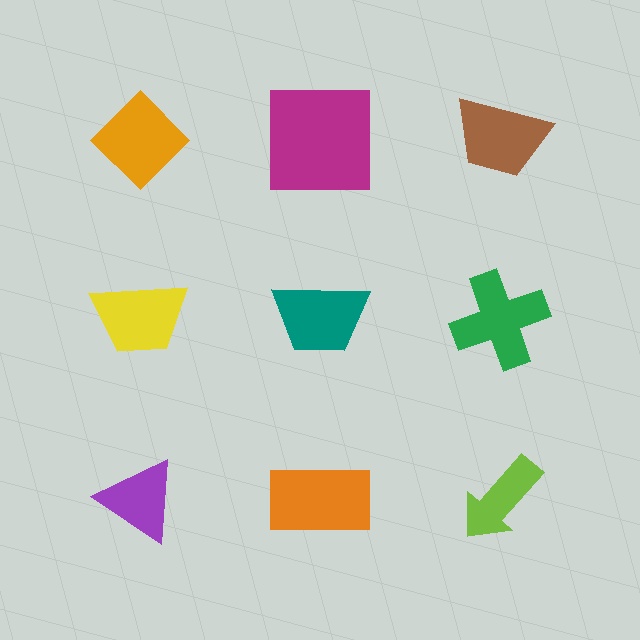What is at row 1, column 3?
A brown trapezoid.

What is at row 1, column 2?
A magenta square.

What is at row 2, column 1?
A yellow trapezoid.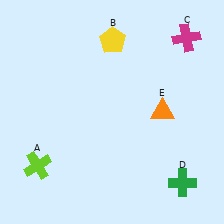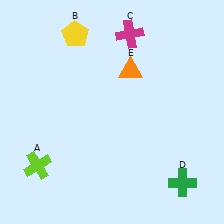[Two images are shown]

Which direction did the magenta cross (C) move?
The magenta cross (C) moved left.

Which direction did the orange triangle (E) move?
The orange triangle (E) moved up.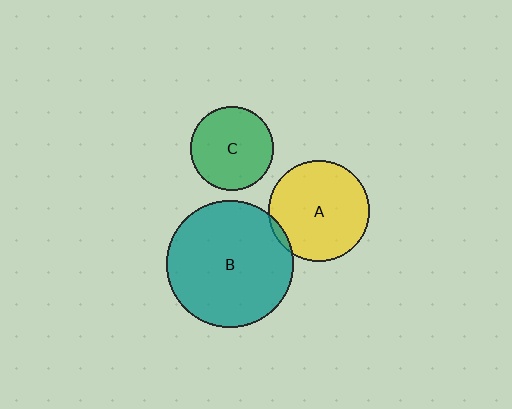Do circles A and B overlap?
Yes.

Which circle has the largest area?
Circle B (teal).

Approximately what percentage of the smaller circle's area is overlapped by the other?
Approximately 5%.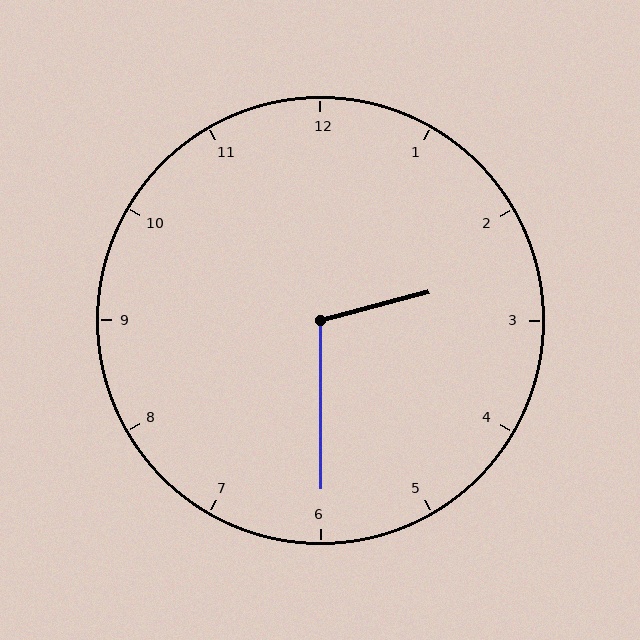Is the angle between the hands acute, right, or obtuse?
It is obtuse.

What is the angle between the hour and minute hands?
Approximately 105 degrees.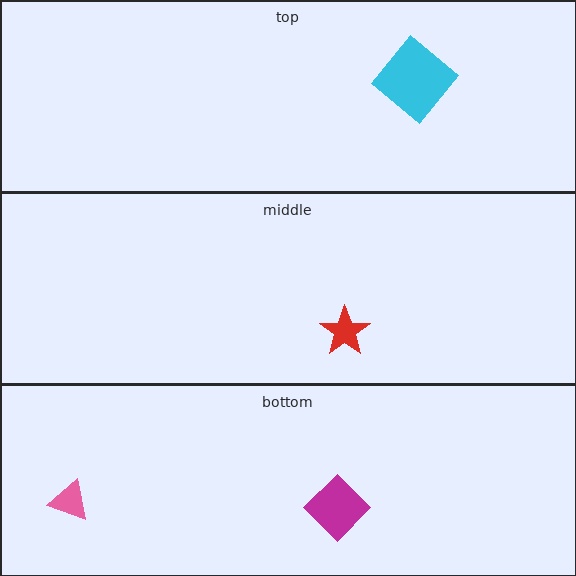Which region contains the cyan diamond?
The top region.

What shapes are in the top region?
The cyan diamond.